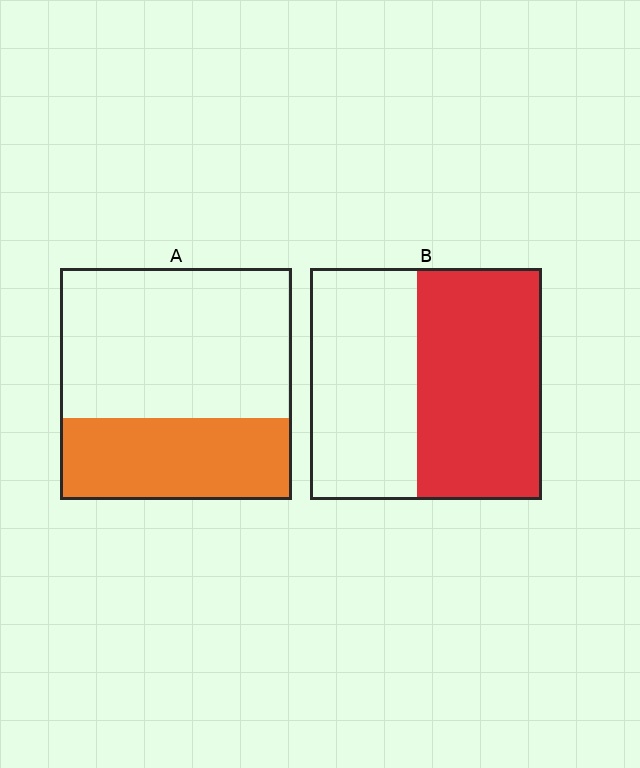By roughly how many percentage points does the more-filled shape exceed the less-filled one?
By roughly 20 percentage points (B over A).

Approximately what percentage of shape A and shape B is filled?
A is approximately 35% and B is approximately 55%.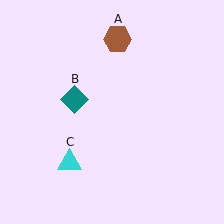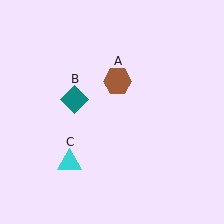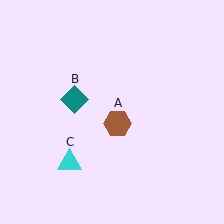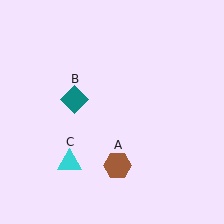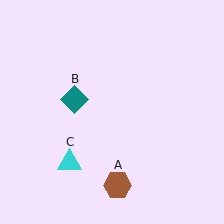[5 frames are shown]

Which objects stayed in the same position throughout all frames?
Teal diamond (object B) and cyan triangle (object C) remained stationary.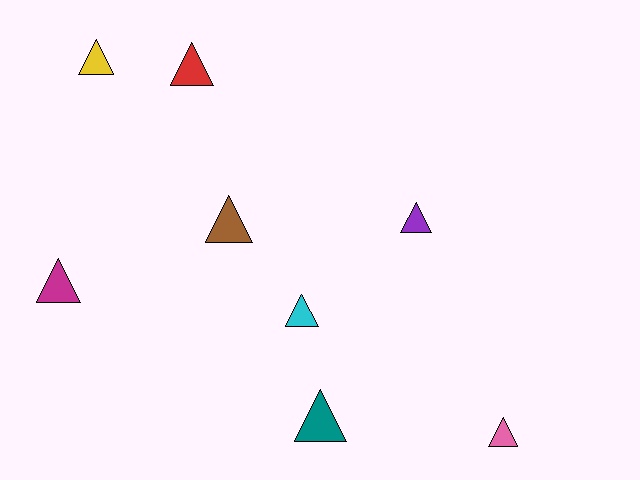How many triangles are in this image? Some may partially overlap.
There are 8 triangles.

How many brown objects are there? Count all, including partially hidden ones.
There is 1 brown object.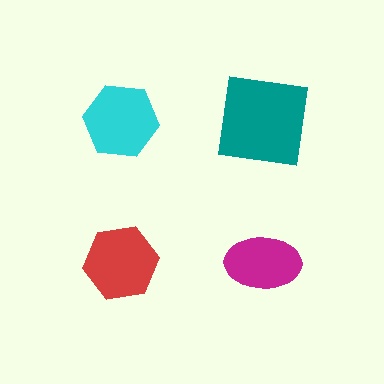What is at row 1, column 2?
A teal square.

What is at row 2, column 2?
A magenta ellipse.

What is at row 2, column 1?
A red hexagon.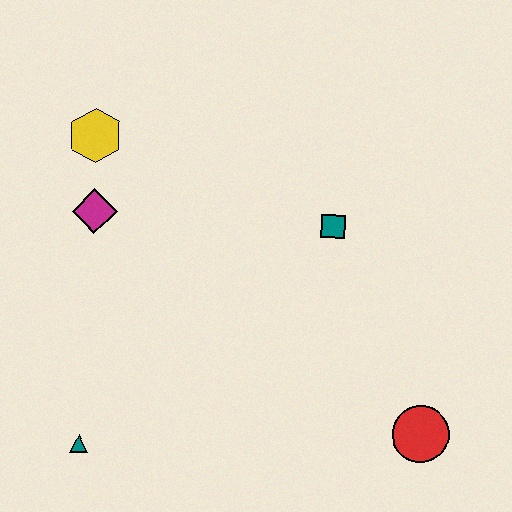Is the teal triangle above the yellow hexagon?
No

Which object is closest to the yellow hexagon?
The magenta diamond is closest to the yellow hexagon.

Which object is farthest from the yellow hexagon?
The red circle is farthest from the yellow hexagon.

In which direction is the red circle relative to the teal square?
The red circle is below the teal square.